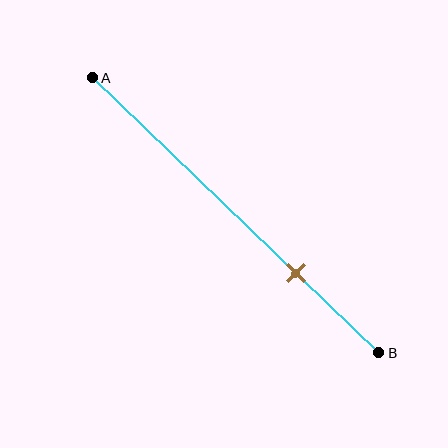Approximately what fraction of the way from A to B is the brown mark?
The brown mark is approximately 70% of the way from A to B.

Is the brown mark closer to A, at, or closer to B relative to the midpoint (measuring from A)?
The brown mark is closer to point B than the midpoint of segment AB.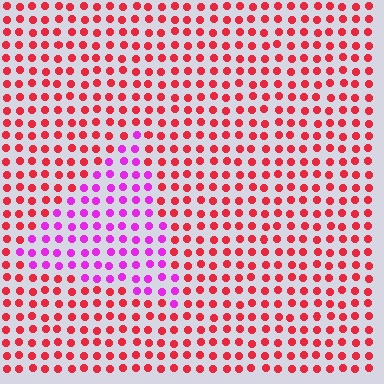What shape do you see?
I see a triangle.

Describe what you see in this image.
The image is filled with small red elements in a uniform arrangement. A triangle-shaped region is visible where the elements are tinted to a slightly different hue, forming a subtle color boundary.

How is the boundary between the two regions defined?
The boundary is defined purely by a slight shift in hue (about 53 degrees). Spacing, size, and orientation are identical on both sides.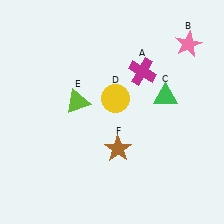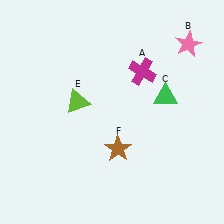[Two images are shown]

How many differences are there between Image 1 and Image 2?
There is 1 difference between the two images.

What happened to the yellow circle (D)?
The yellow circle (D) was removed in Image 2. It was in the top-right area of Image 1.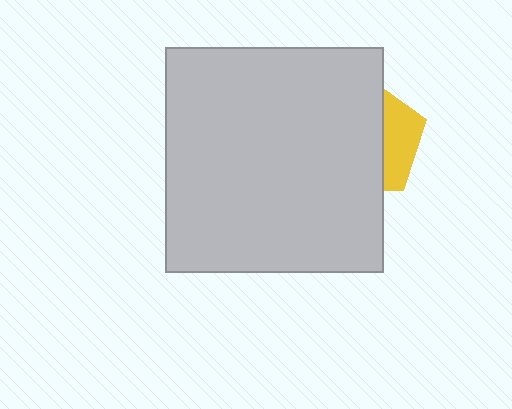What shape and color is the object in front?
The object in front is a light gray rectangle.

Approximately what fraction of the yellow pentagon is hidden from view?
Roughly 70% of the yellow pentagon is hidden behind the light gray rectangle.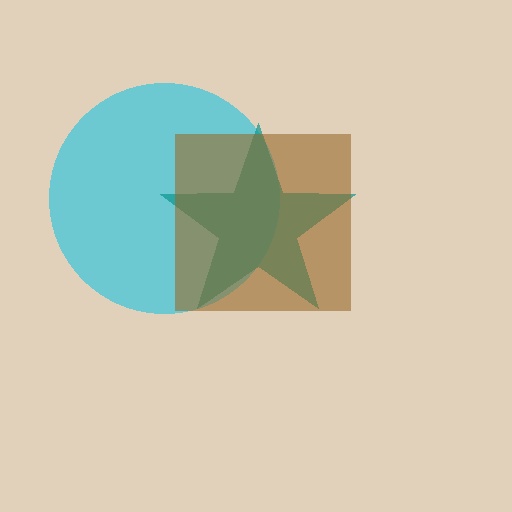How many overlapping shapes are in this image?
There are 3 overlapping shapes in the image.